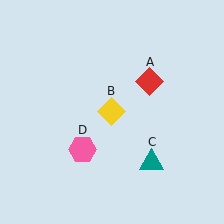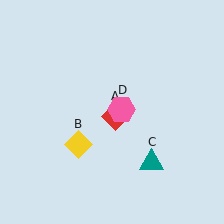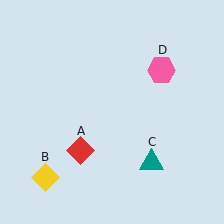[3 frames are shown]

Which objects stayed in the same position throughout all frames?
Teal triangle (object C) remained stationary.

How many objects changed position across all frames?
3 objects changed position: red diamond (object A), yellow diamond (object B), pink hexagon (object D).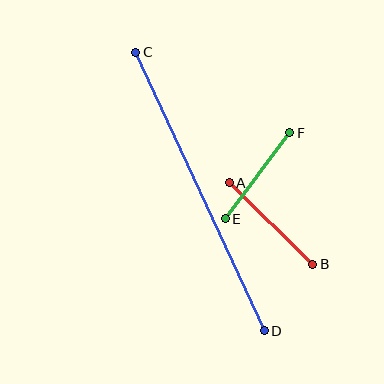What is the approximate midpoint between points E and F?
The midpoint is at approximately (258, 176) pixels.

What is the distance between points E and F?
The distance is approximately 108 pixels.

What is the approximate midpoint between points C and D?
The midpoint is at approximately (200, 191) pixels.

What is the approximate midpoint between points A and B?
The midpoint is at approximately (271, 223) pixels.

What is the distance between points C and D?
The distance is approximately 307 pixels.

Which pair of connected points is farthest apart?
Points C and D are farthest apart.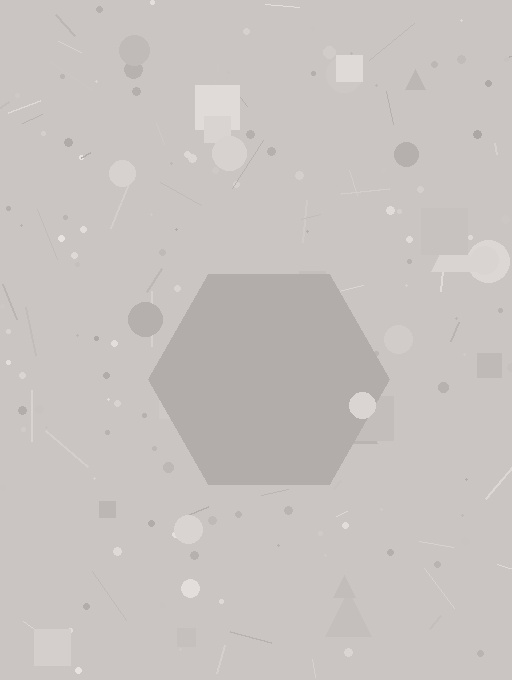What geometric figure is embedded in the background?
A hexagon is embedded in the background.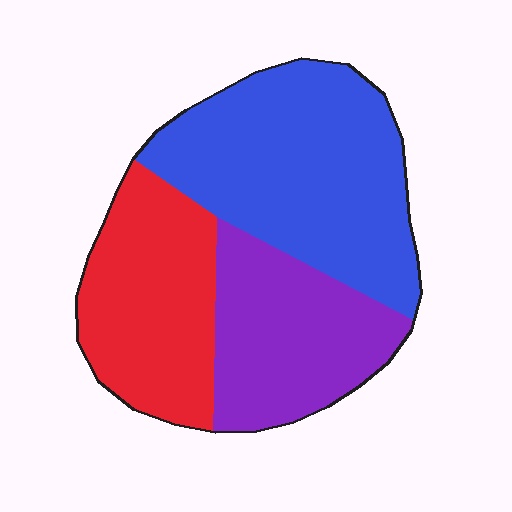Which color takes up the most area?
Blue, at roughly 45%.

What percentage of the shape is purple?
Purple covers roughly 25% of the shape.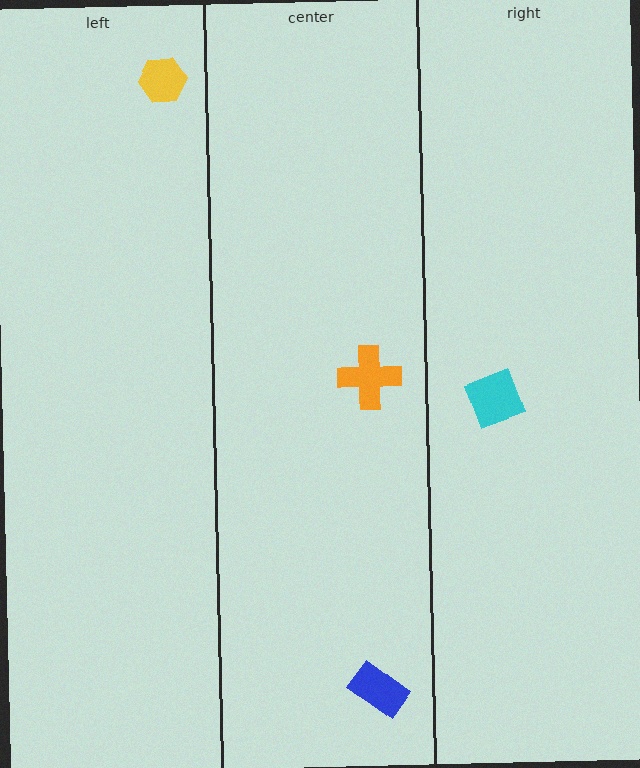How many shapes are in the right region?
1.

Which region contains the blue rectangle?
The center region.